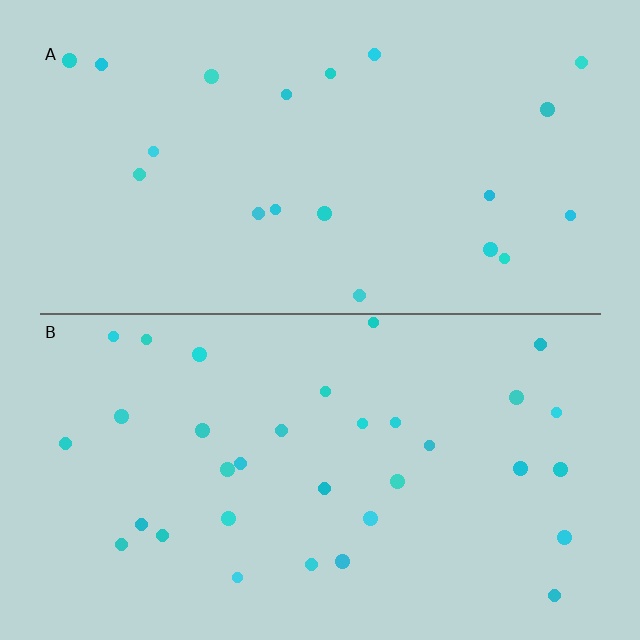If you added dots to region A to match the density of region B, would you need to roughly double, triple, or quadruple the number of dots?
Approximately double.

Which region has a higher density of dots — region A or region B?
B (the bottom).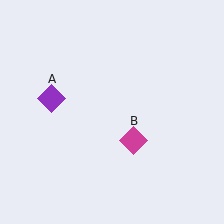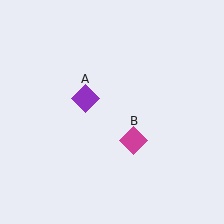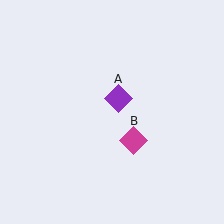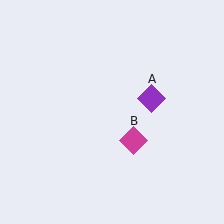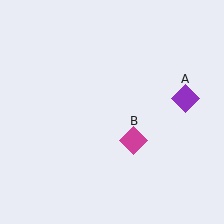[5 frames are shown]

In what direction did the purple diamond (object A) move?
The purple diamond (object A) moved right.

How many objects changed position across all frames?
1 object changed position: purple diamond (object A).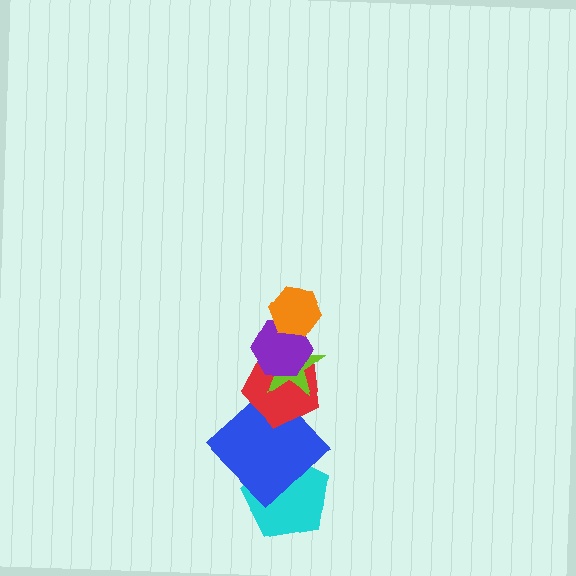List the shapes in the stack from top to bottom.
From top to bottom: the orange hexagon, the purple hexagon, the lime star, the red pentagon, the blue diamond, the cyan pentagon.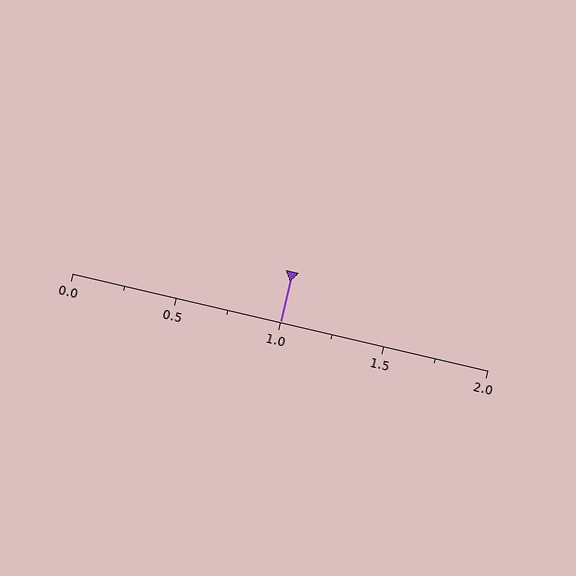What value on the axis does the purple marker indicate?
The marker indicates approximately 1.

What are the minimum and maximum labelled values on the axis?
The axis runs from 0.0 to 2.0.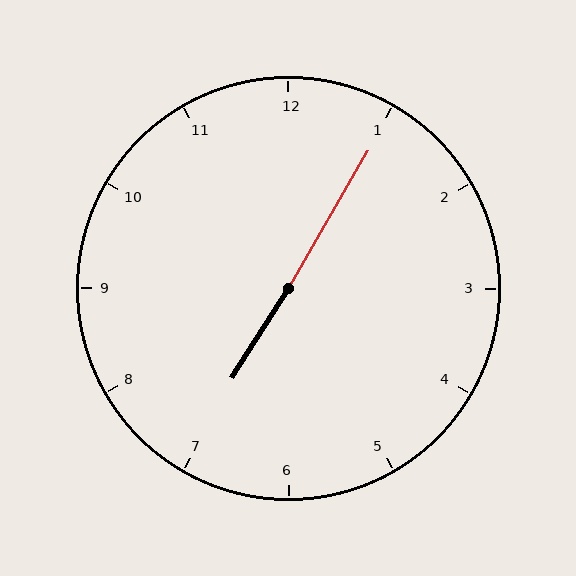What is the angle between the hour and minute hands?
Approximately 178 degrees.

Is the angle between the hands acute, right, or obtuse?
It is obtuse.